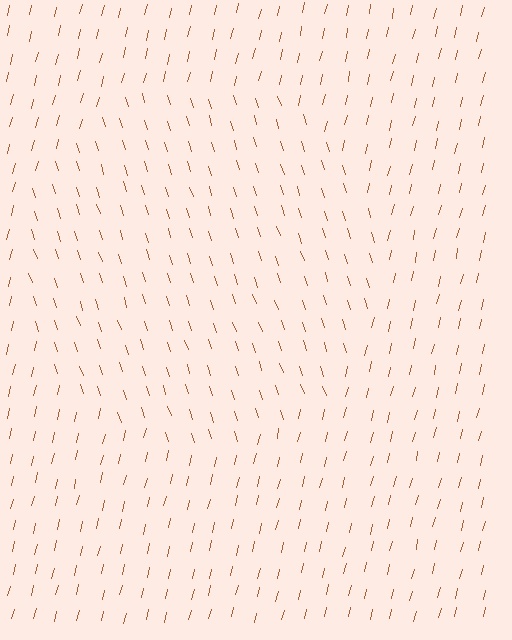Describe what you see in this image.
The image is filled with small brown line segments. A circle region in the image has lines oriented differently from the surrounding lines, creating a visible texture boundary.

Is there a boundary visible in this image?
Yes, there is a texture boundary formed by a change in line orientation.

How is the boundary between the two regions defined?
The boundary is defined purely by a change in line orientation (approximately 32 degrees difference). All lines are the same color and thickness.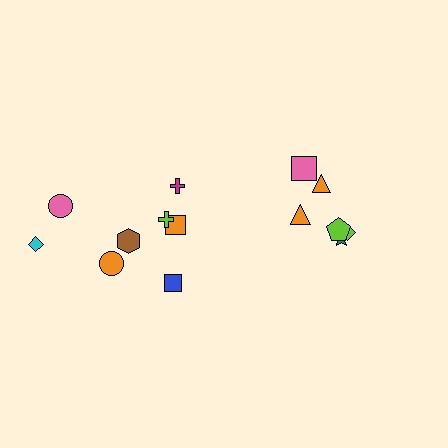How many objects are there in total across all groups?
There are 14 objects.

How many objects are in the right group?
There are 6 objects.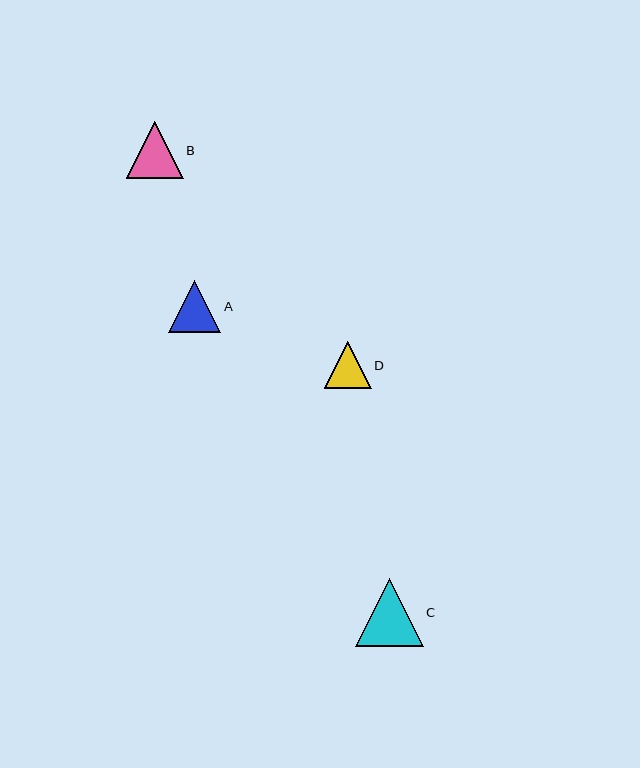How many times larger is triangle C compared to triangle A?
Triangle C is approximately 1.3 times the size of triangle A.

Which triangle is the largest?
Triangle C is the largest with a size of approximately 68 pixels.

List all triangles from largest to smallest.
From largest to smallest: C, B, A, D.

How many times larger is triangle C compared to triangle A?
Triangle C is approximately 1.3 times the size of triangle A.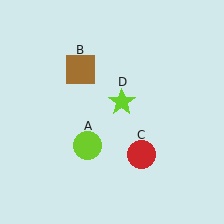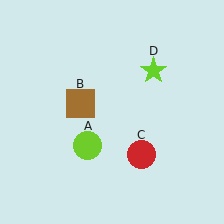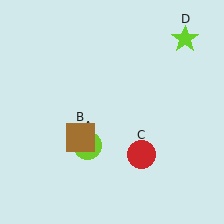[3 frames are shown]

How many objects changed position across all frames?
2 objects changed position: brown square (object B), lime star (object D).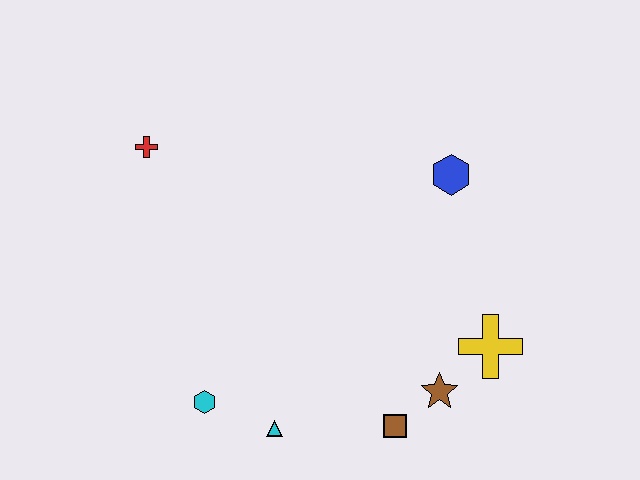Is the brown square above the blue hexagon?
No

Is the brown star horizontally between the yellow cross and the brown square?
Yes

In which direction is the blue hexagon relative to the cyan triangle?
The blue hexagon is above the cyan triangle.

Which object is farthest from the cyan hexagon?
The blue hexagon is farthest from the cyan hexagon.